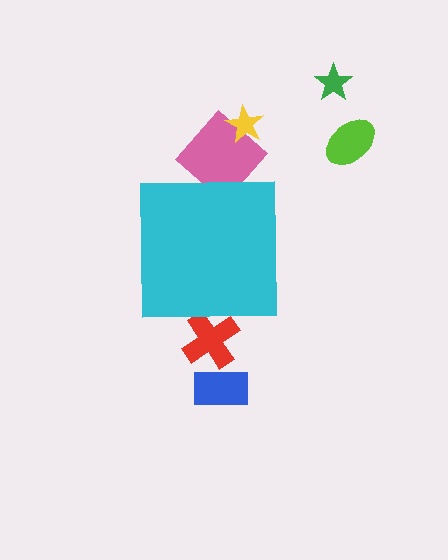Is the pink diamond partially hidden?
Yes, the pink diamond is partially hidden behind the cyan square.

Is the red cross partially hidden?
Yes, the red cross is partially hidden behind the cyan square.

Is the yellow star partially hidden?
No, the yellow star is fully visible.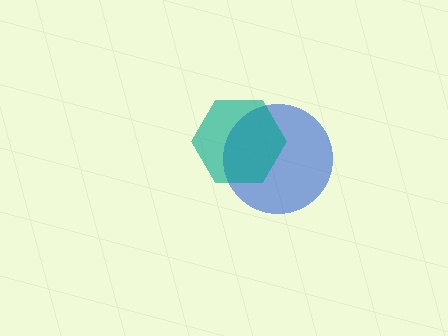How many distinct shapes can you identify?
There are 2 distinct shapes: a blue circle, a teal hexagon.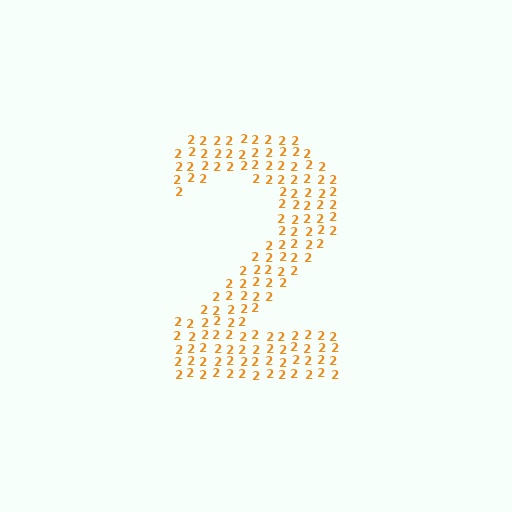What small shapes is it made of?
It is made of small digit 2's.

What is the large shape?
The large shape is the digit 2.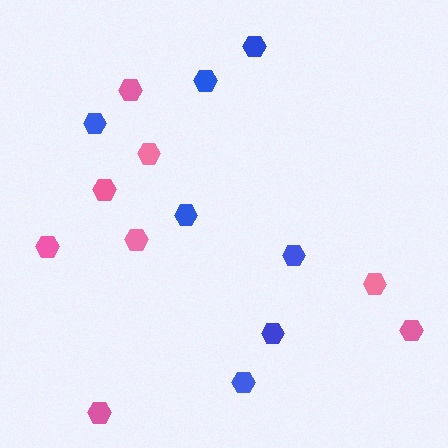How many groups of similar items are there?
There are 2 groups: one group of pink hexagons (8) and one group of blue hexagons (7).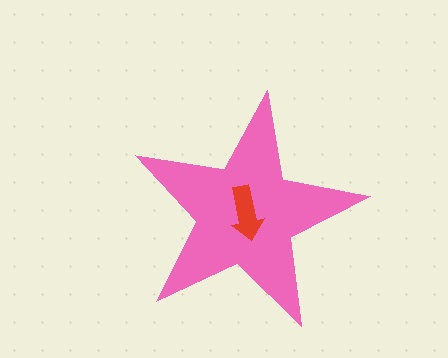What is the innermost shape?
The red arrow.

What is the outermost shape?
The pink star.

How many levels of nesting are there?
2.